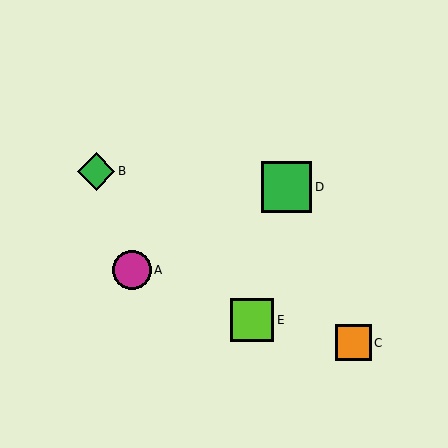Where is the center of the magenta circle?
The center of the magenta circle is at (132, 270).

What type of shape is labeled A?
Shape A is a magenta circle.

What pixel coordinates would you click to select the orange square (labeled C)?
Click at (353, 343) to select the orange square C.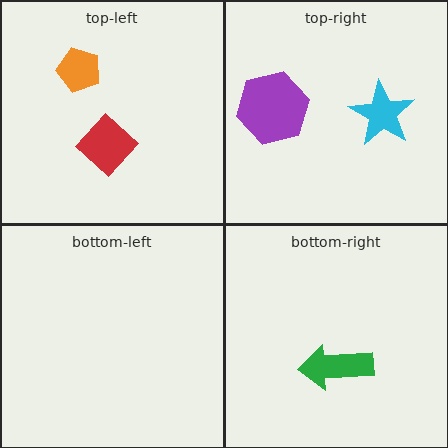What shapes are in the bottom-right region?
The green arrow.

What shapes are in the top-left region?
The orange pentagon, the red diamond.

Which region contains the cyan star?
The top-right region.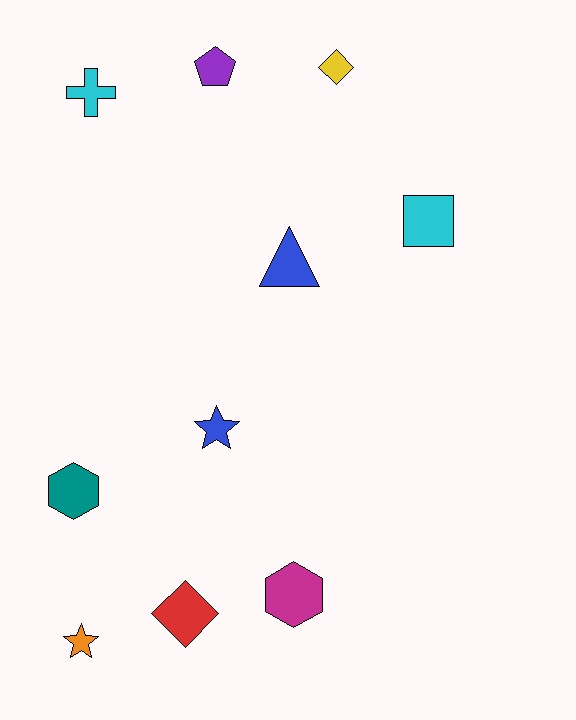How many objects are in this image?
There are 10 objects.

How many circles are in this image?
There are no circles.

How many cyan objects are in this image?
There are 2 cyan objects.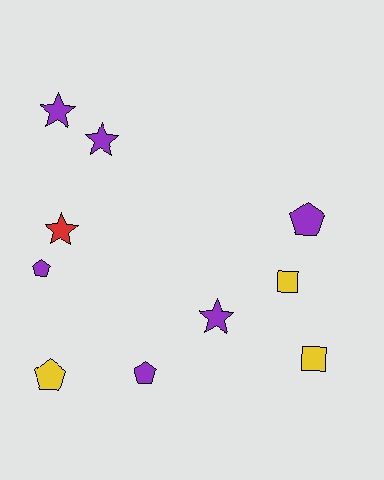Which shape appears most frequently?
Pentagon, with 4 objects.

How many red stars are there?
There is 1 red star.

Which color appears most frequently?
Purple, with 6 objects.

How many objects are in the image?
There are 10 objects.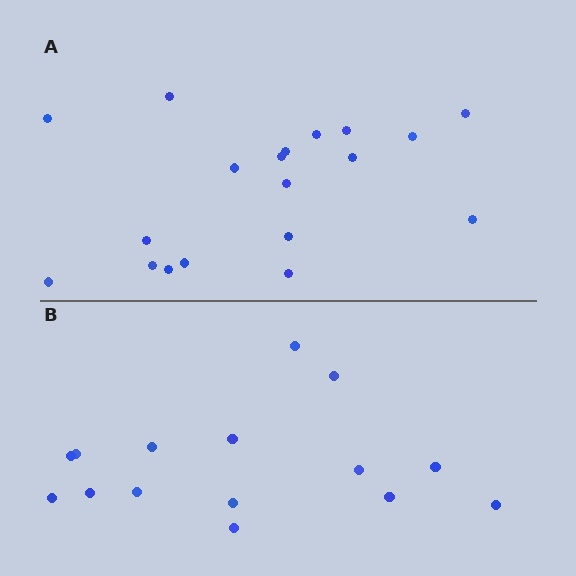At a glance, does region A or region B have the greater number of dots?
Region A (the top region) has more dots.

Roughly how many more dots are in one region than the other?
Region A has about 4 more dots than region B.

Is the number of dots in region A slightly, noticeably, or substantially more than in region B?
Region A has noticeably more, but not dramatically so. The ratio is roughly 1.3 to 1.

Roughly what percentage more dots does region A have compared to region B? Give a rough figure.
About 25% more.